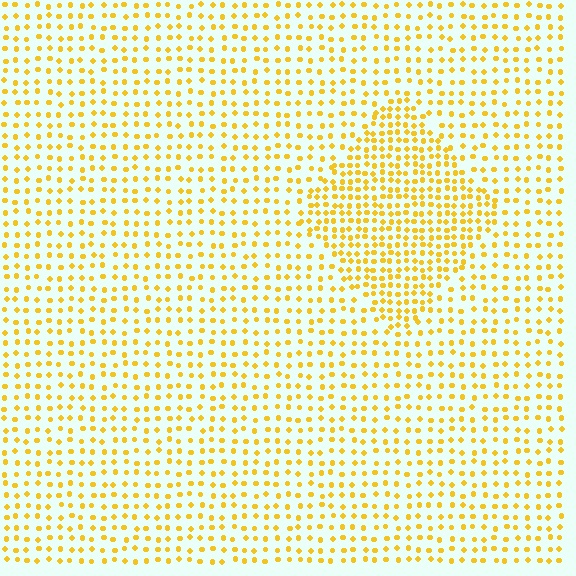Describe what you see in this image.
The image contains small yellow elements arranged at two different densities. A diamond-shaped region is visible where the elements are more densely packed than the surrounding area.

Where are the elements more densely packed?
The elements are more densely packed inside the diamond boundary.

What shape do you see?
I see a diamond.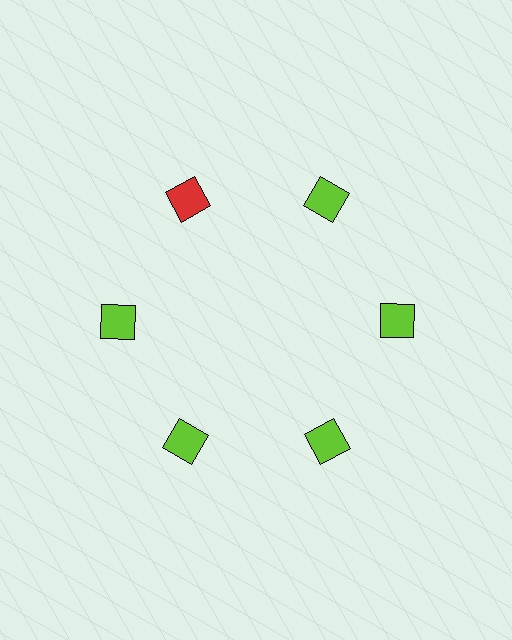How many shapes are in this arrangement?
There are 6 shapes arranged in a ring pattern.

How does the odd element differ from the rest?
It has a different color: red instead of lime.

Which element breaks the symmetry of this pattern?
The red diamond at roughly the 11 o'clock position breaks the symmetry. All other shapes are lime diamonds.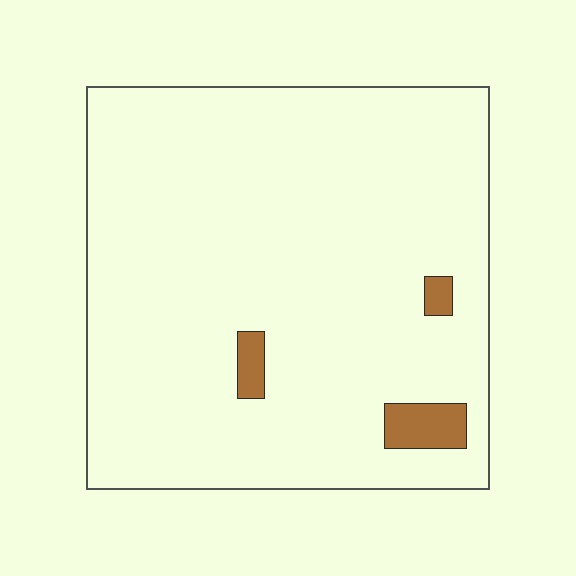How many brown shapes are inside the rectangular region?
3.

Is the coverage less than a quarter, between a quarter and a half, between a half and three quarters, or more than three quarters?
Less than a quarter.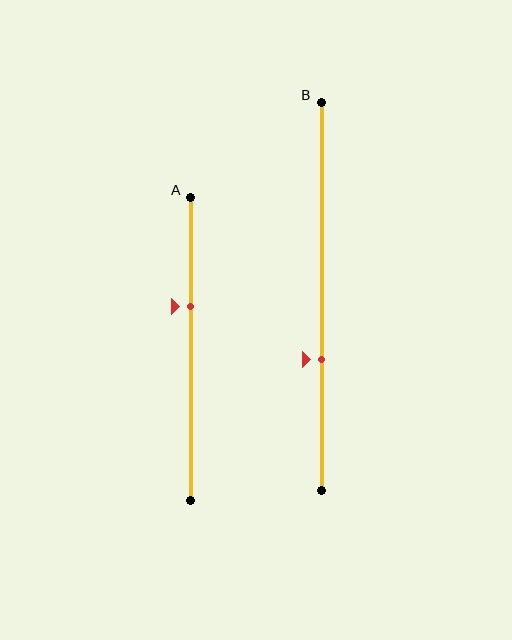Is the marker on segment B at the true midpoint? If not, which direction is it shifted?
No, the marker on segment B is shifted downward by about 16% of the segment length.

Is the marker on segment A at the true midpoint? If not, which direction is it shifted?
No, the marker on segment A is shifted upward by about 14% of the segment length.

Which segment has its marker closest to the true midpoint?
Segment A has its marker closest to the true midpoint.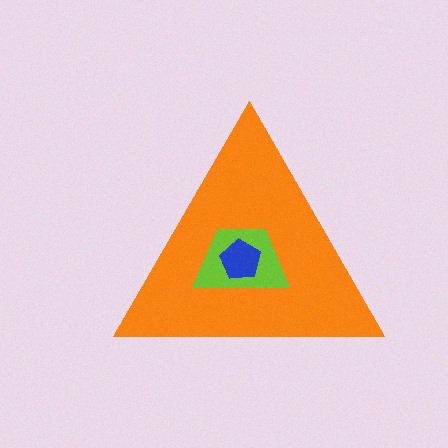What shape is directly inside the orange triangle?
The lime trapezoid.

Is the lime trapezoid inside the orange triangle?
Yes.